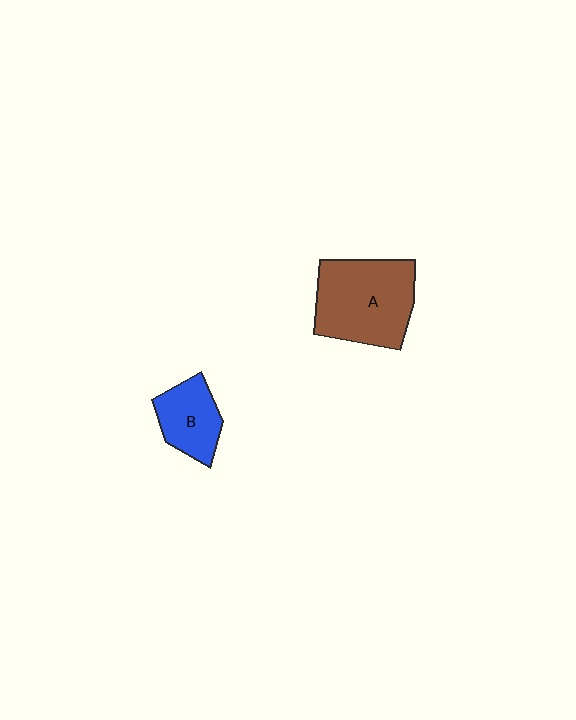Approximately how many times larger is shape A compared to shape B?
Approximately 1.9 times.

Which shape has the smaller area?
Shape B (blue).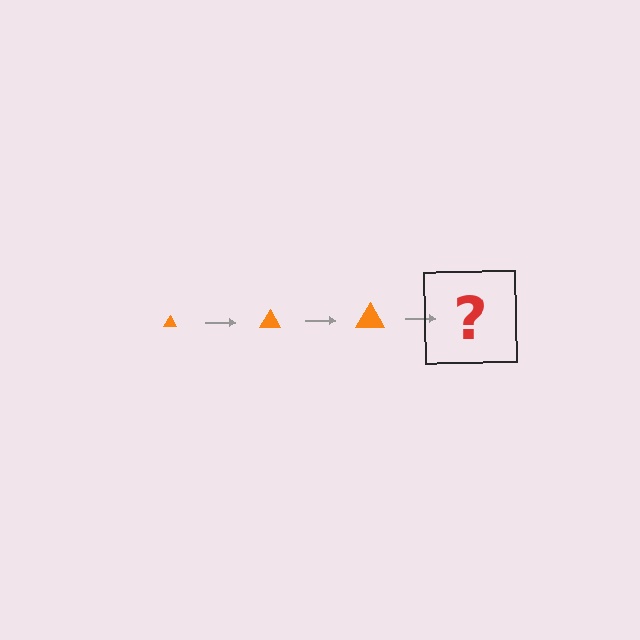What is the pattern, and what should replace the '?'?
The pattern is that the triangle gets progressively larger each step. The '?' should be an orange triangle, larger than the previous one.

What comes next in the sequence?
The next element should be an orange triangle, larger than the previous one.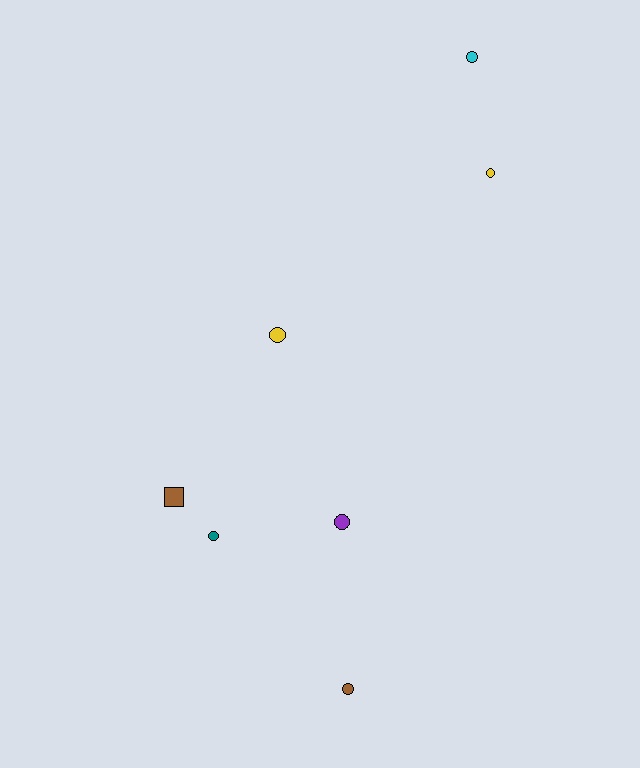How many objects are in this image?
There are 7 objects.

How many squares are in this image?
There is 1 square.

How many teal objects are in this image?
There is 1 teal object.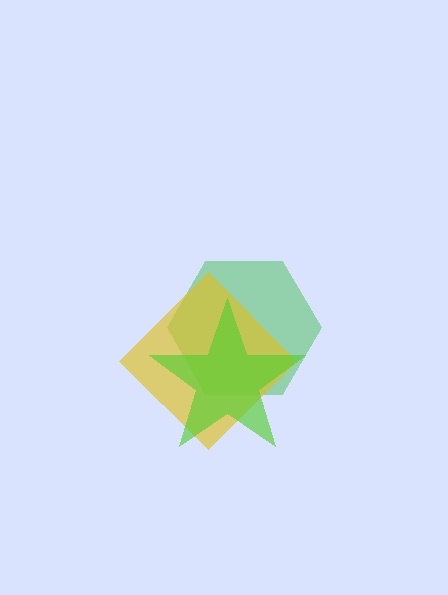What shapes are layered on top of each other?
The layered shapes are: a green hexagon, a yellow diamond, a lime star.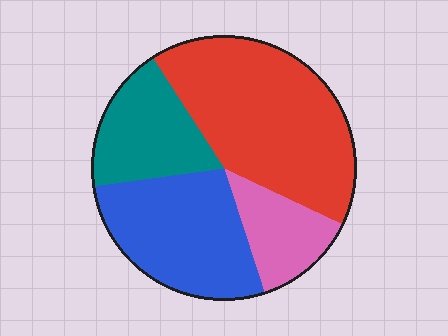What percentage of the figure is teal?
Teal takes up about one sixth (1/6) of the figure.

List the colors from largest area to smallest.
From largest to smallest: red, blue, teal, pink.